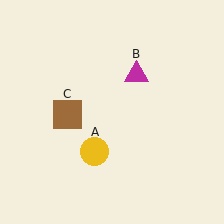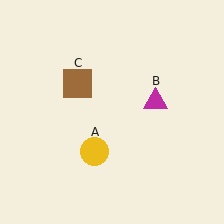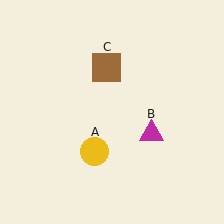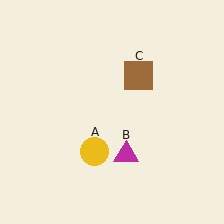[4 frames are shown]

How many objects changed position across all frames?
2 objects changed position: magenta triangle (object B), brown square (object C).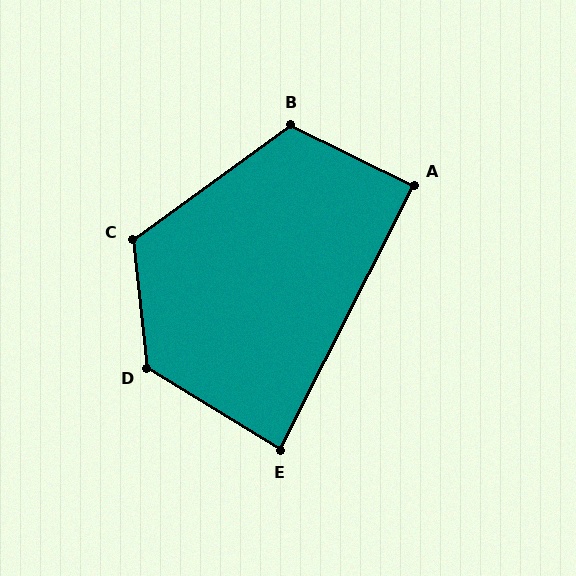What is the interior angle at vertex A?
Approximately 89 degrees (approximately right).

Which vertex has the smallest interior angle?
E, at approximately 85 degrees.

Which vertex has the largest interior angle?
D, at approximately 128 degrees.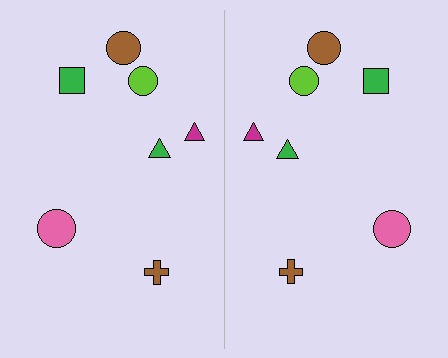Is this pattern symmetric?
Yes, this pattern has bilateral (reflection) symmetry.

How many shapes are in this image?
There are 14 shapes in this image.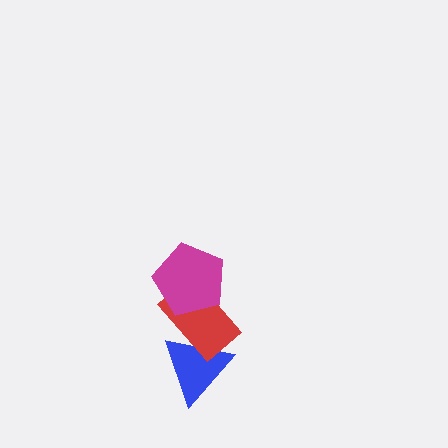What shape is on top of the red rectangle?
The magenta pentagon is on top of the red rectangle.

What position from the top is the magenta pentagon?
The magenta pentagon is 1st from the top.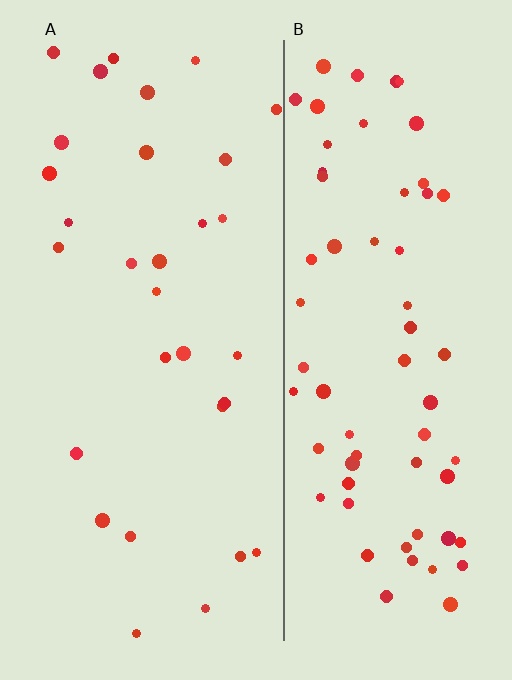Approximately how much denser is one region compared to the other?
Approximately 2.2× — region B over region A.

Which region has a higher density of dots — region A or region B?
B (the right).